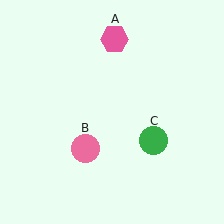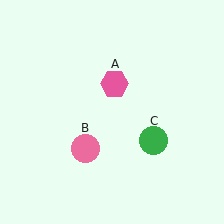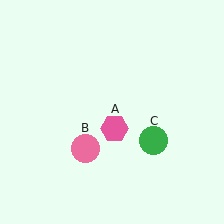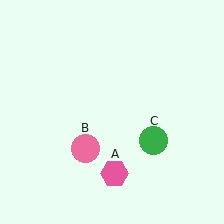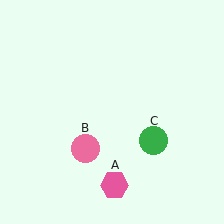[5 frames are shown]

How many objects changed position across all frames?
1 object changed position: pink hexagon (object A).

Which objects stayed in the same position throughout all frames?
Pink circle (object B) and green circle (object C) remained stationary.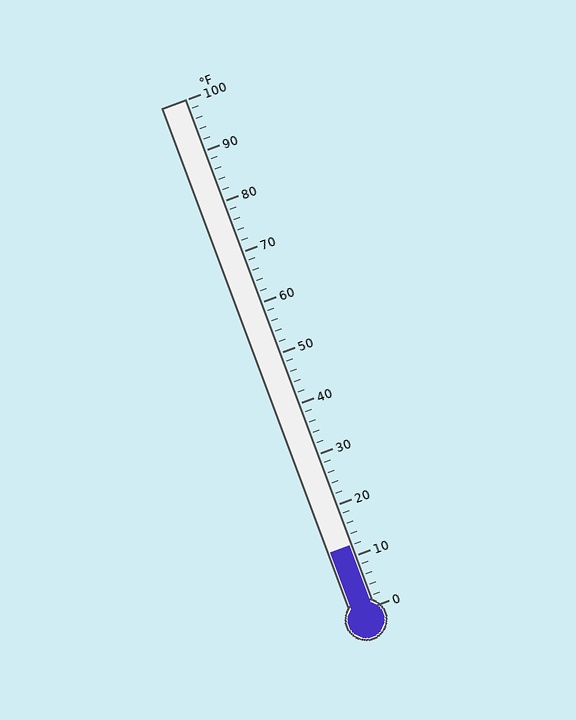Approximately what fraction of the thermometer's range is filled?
The thermometer is filled to approximately 10% of its range.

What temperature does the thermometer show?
The thermometer shows approximately 12°F.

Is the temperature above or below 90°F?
The temperature is below 90°F.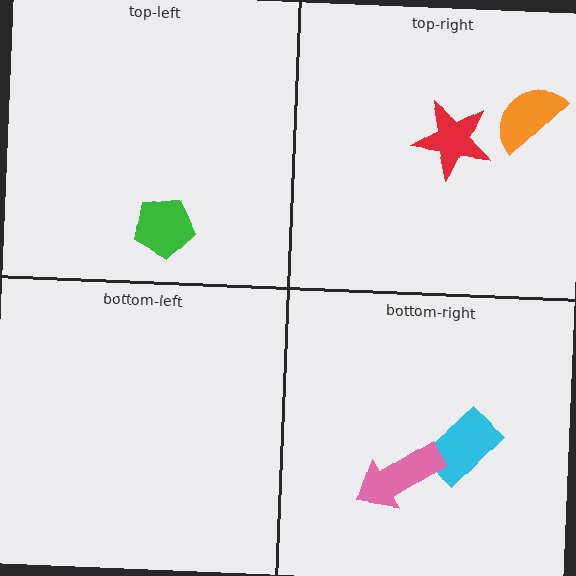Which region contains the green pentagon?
The top-left region.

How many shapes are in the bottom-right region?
2.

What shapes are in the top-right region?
The orange semicircle, the red star.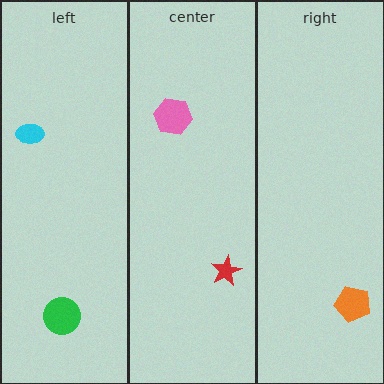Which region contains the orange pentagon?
The right region.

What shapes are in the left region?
The green circle, the cyan ellipse.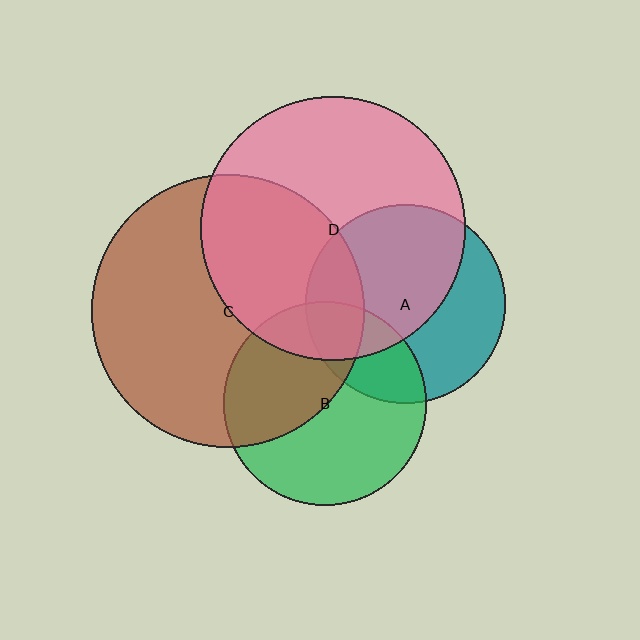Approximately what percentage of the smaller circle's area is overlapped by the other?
Approximately 40%.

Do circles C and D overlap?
Yes.